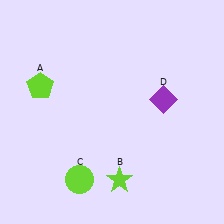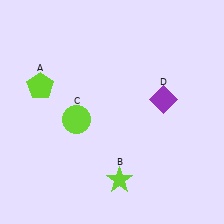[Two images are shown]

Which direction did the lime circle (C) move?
The lime circle (C) moved up.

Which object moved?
The lime circle (C) moved up.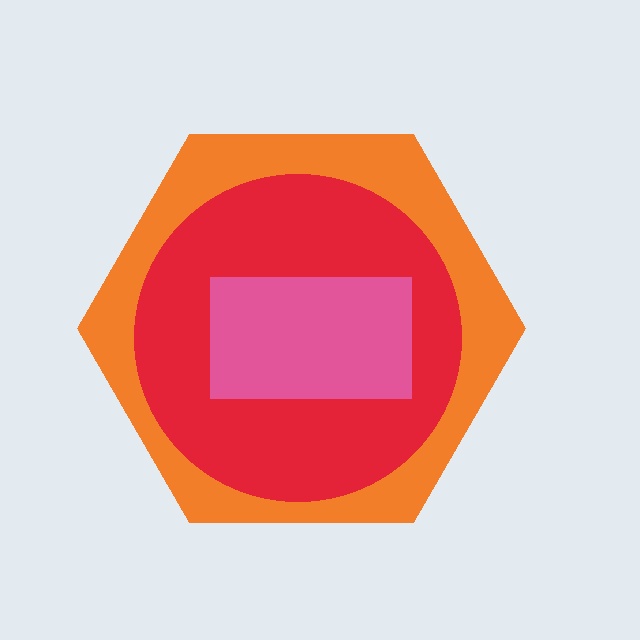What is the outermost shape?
The orange hexagon.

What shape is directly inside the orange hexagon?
The red circle.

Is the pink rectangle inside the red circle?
Yes.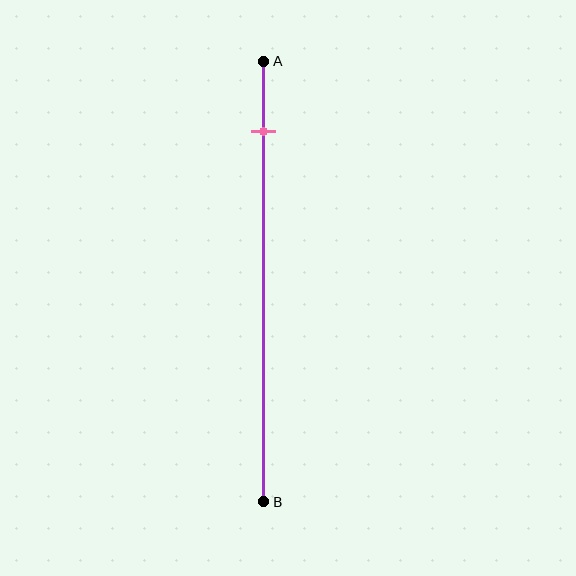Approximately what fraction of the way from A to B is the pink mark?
The pink mark is approximately 15% of the way from A to B.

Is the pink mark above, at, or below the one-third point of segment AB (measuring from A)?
The pink mark is above the one-third point of segment AB.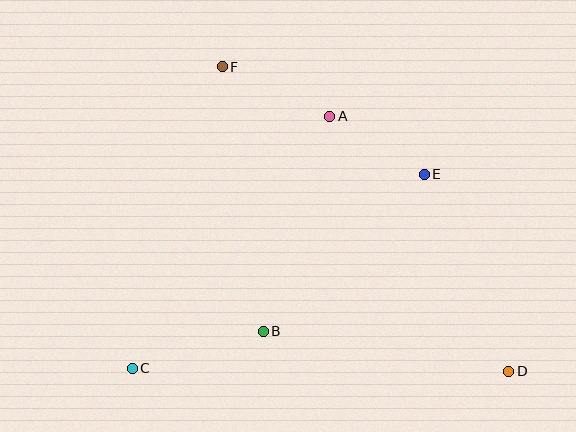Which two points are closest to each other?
Points A and E are closest to each other.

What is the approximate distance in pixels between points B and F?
The distance between B and F is approximately 268 pixels.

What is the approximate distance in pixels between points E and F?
The distance between E and F is approximately 229 pixels.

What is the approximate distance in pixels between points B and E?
The distance between B and E is approximately 225 pixels.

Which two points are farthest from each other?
Points D and F are farthest from each other.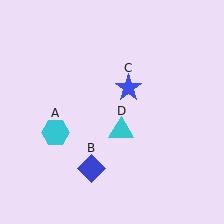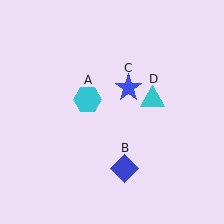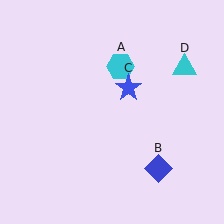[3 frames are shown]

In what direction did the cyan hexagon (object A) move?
The cyan hexagon (object A) moved up and to the right.